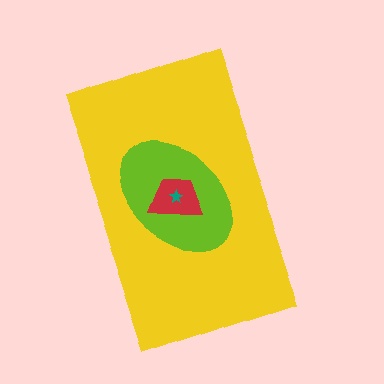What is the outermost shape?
The yellow rectangle.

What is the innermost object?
The teal star.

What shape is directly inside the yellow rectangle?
The lime ellipse.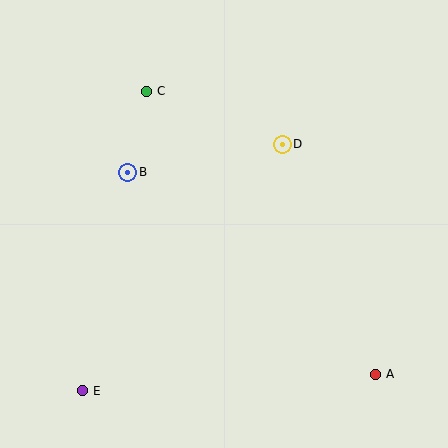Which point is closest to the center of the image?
Point D at (282, 144) is closest to the center.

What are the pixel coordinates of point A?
Point A is at (375, 374).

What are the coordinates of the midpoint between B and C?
The midpoint between B and C is at (137, 132).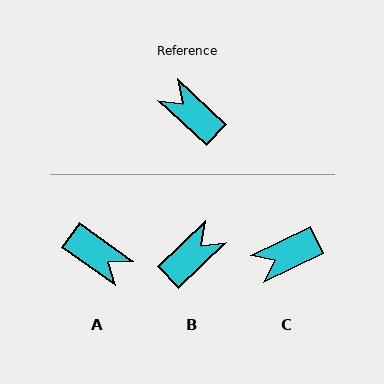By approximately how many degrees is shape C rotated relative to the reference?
Approximately 68 degrees counter-clockwise.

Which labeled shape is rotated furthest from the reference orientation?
A, about 173 degrees away.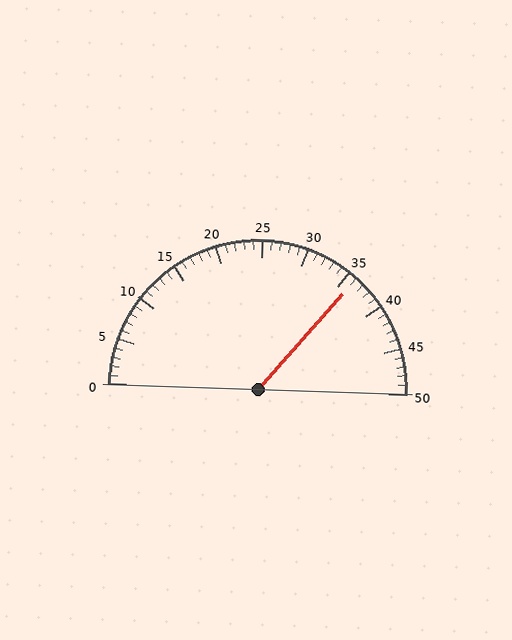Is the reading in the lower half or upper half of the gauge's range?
The reading is in the upper half of the range (0 to 50).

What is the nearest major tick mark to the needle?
The nearest major tick mark is 35.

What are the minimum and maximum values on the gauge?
The gauge ranges from 0 to 50.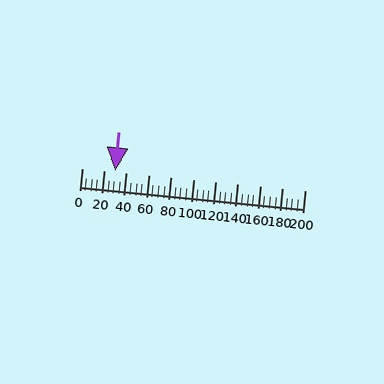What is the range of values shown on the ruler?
The ruler shows values from 0 to 200.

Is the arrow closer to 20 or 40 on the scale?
The arrow is closer to 40.